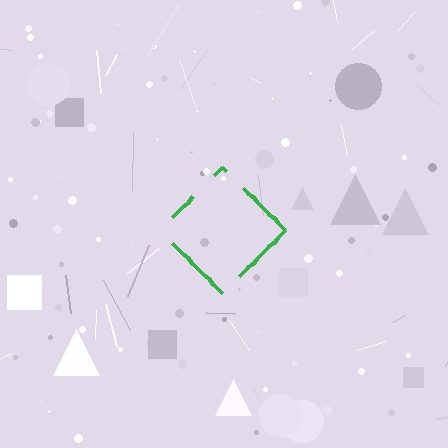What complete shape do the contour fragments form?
The contour fragments form a diamond.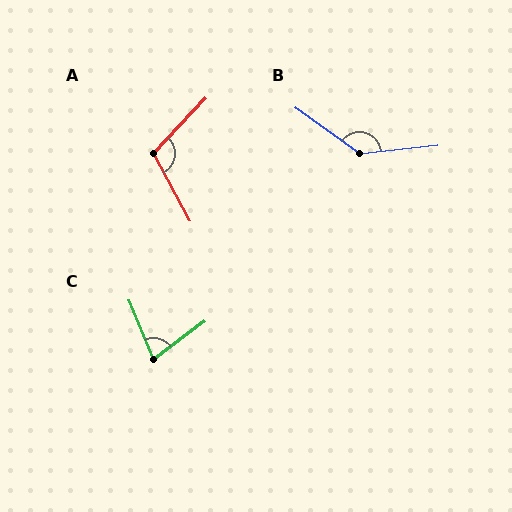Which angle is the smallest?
C, at approximately 76 degrees.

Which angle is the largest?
B, at approximately 138 degrees.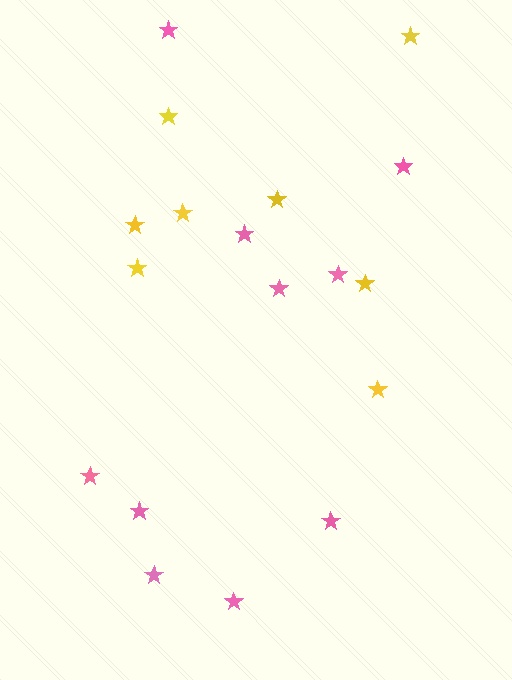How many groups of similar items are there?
There are 2 groups: one group of pink stars (10) and one group of yellow stars (8).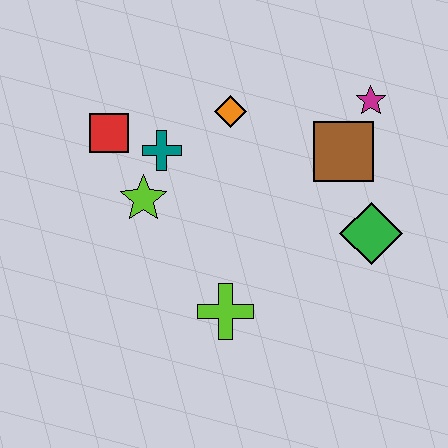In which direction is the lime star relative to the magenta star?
The lime star is to the left of the magenta star.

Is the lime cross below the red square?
Yes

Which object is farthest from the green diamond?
The red square is farthest from the green diamond.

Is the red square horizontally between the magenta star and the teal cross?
No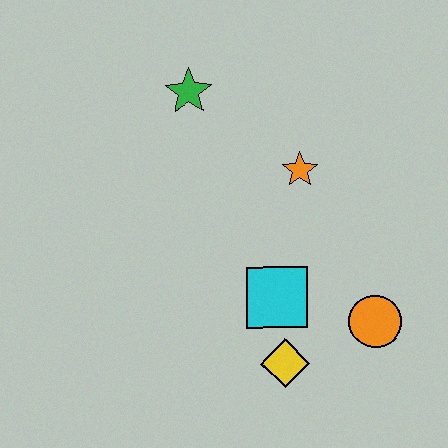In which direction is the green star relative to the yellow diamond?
The green star is above the yellow diamond.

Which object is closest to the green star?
The orange star is closest to the green star.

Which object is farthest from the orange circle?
The green star is farthest from the orange circle.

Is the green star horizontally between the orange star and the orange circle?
No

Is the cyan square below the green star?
Yes